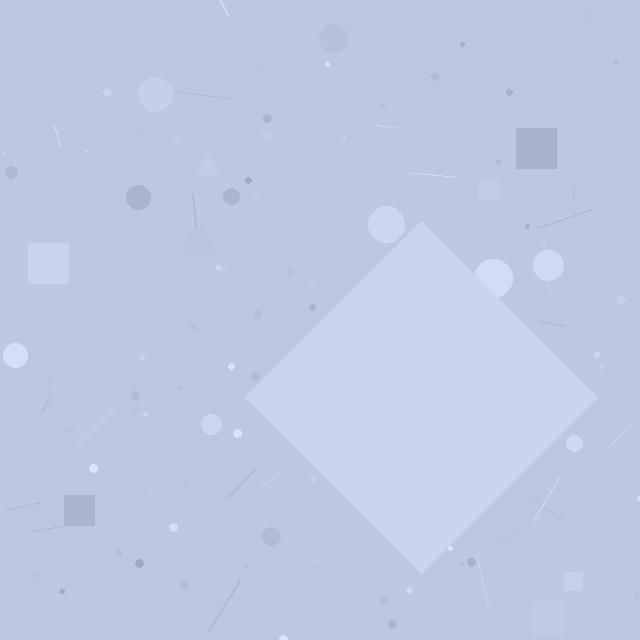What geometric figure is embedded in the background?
A diamond is embedded in the background.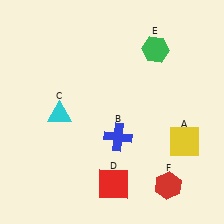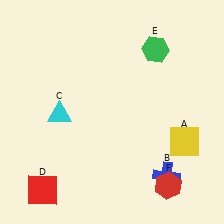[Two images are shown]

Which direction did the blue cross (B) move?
The blue cross (B) moved right.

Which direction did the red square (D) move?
The red square (D) moved left.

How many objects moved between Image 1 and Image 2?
2 objects moved between the two images.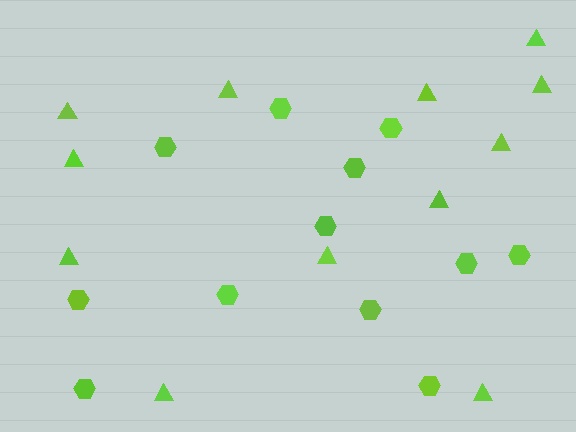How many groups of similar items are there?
There are 2 groups: one group of hexagons (12) and one group of triangles (12).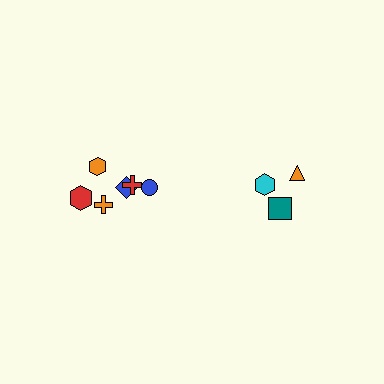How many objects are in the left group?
There are 6 objects.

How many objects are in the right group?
There are 3 objects.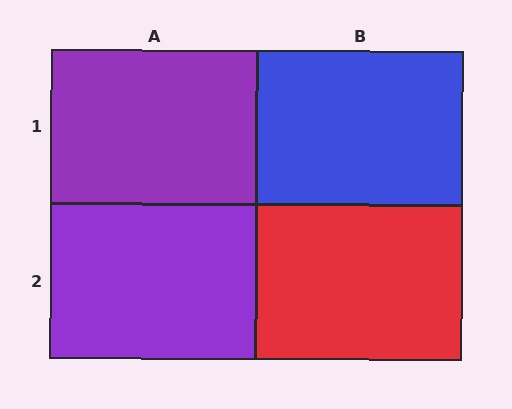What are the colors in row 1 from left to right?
Purple, blue.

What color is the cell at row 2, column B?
Red.